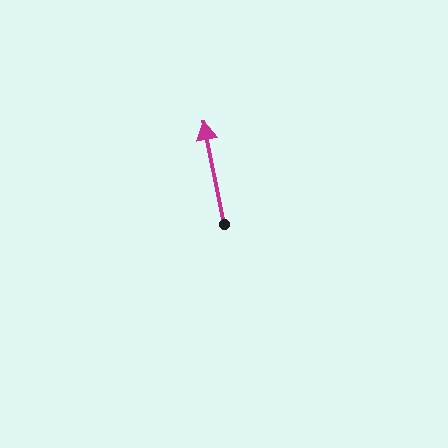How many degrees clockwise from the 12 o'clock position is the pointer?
Approximately 349 degrees.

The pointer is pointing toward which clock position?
Roughly 12 o'clock.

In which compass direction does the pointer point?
North.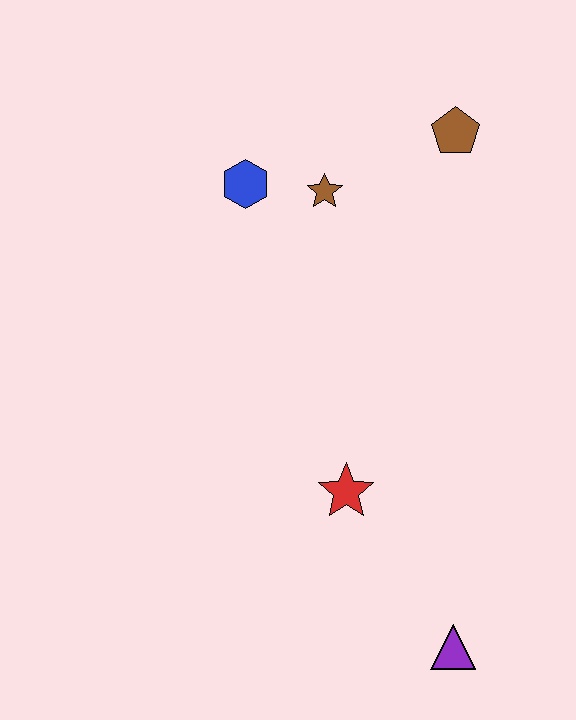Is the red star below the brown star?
Yes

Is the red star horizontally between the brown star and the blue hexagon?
No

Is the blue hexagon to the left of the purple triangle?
Yes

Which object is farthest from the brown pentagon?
The purple triangle is farthest from the brown pentagon.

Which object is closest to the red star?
The purple triangle is closest to the red star.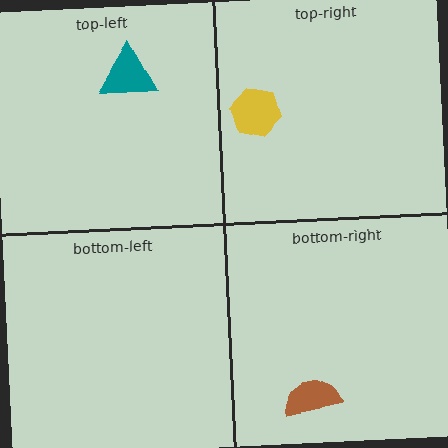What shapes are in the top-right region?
The yellow hexagon.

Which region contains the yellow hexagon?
The top-right region.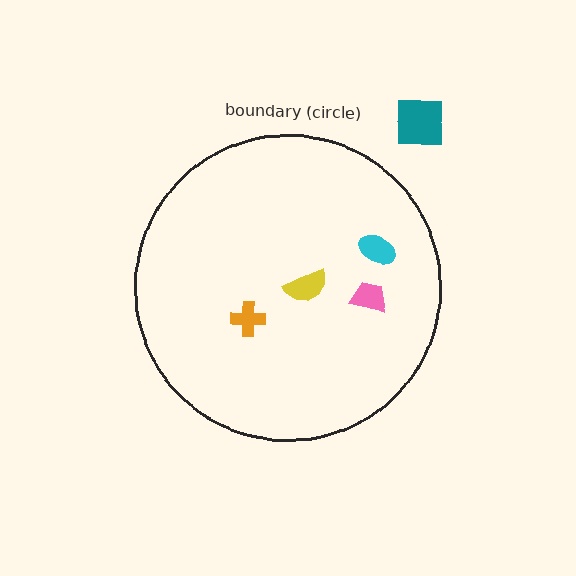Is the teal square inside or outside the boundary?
Outside.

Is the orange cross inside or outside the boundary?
Inside.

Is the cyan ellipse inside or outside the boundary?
Inside.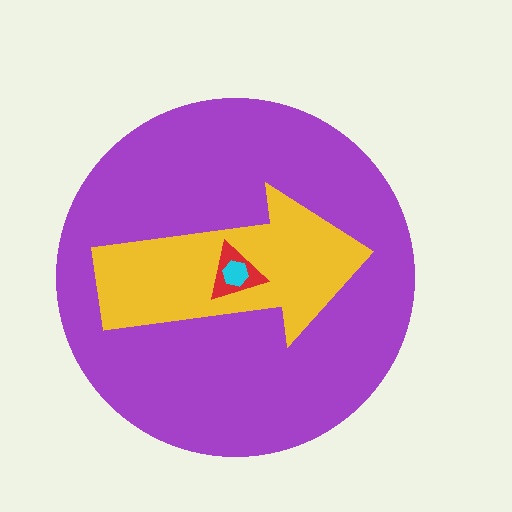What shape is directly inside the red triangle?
The cyan hexagon.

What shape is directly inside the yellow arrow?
The red triangle.